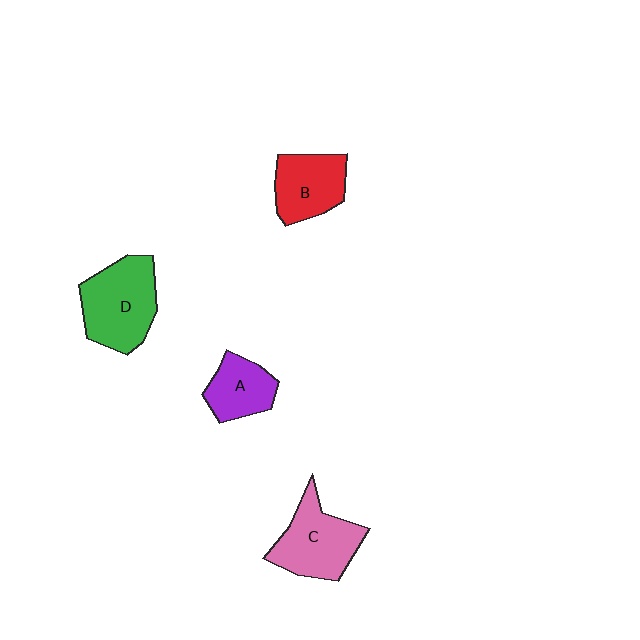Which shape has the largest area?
Shape D (green).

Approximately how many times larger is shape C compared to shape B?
Approximately 1.2 times.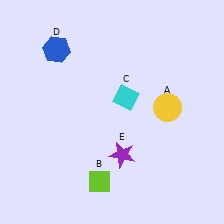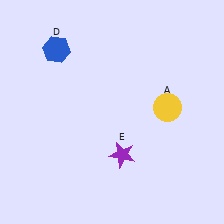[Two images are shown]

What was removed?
The lime diamond (B), the cyan diamond (C) were removed in Image 2.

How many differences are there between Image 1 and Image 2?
There are 2 differences between the two images.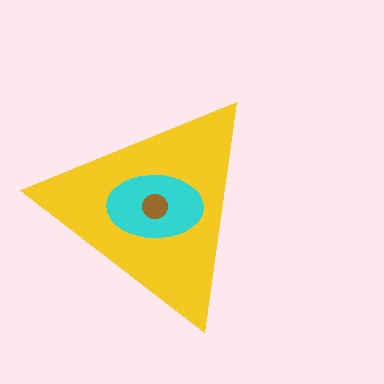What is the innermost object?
The brown circle.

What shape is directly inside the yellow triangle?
The cyan ellipse.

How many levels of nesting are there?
3.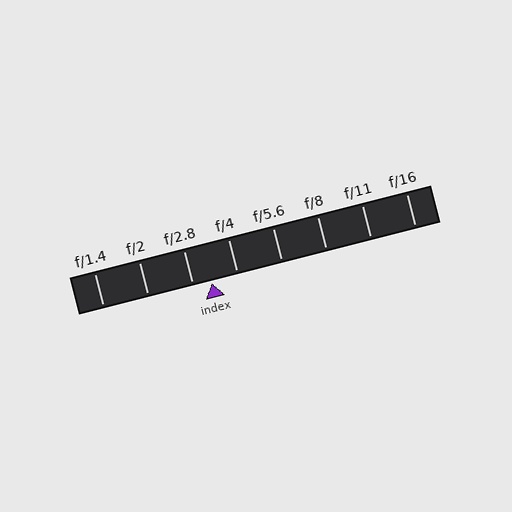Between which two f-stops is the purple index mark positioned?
The index mark is between f/2.8 and f/4.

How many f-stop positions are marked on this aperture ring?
There are 8 f-stop positions marked.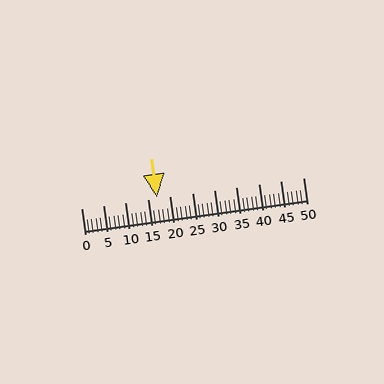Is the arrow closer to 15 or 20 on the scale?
The arrow is closer to 15.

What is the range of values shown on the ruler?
The ruler shows values from 0 to 50.